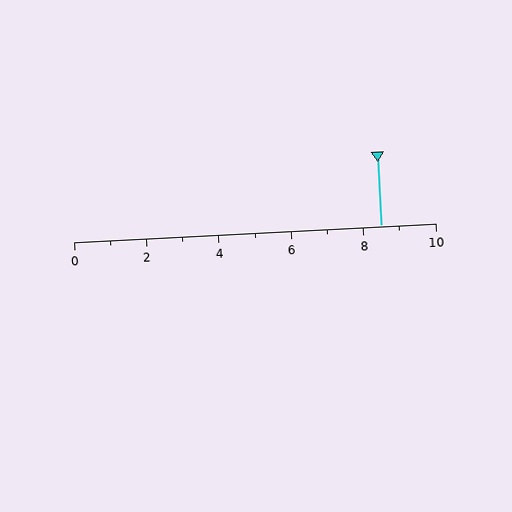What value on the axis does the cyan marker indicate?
The marker indicates approximately 8.5.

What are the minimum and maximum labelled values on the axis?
The axis runs from 0 to 10.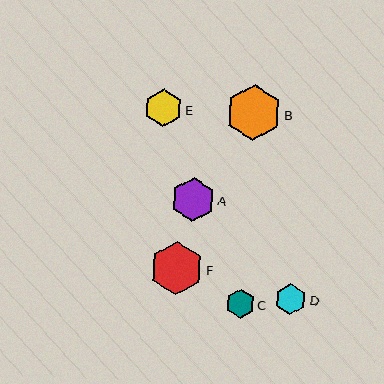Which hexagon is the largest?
Hexagon B is the largest with a size of approximately 56 pixels.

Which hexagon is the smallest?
Hexagon C is the smallest with a size of approximately 28 pixels.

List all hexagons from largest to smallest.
From largest to smallest: B, F, A, E, D, C.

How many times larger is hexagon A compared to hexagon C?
Hexagon A is approximately 1.6 times the size of hexagon C.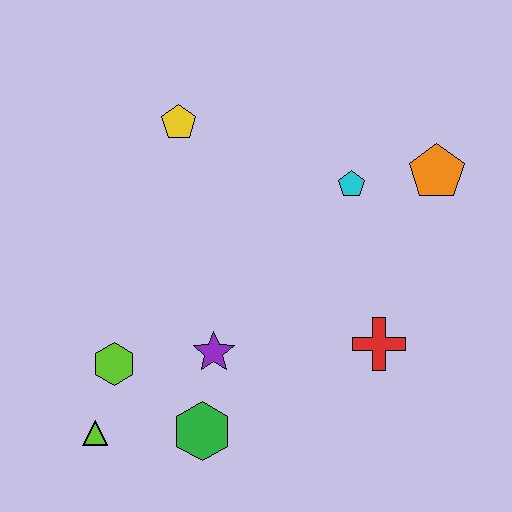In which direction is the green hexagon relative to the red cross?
The green hexagon is to the left of the red cross.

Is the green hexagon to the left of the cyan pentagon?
Yes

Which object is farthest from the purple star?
The orange pentagon is farthest from the purple star.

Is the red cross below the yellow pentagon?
Yes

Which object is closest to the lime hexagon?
The lime triangle is closest to the lime hexagon.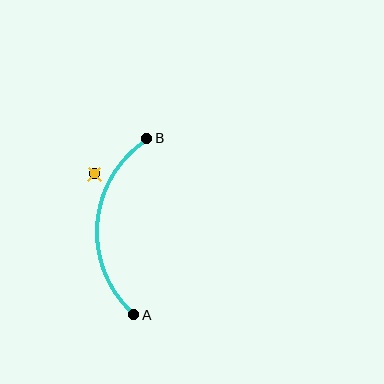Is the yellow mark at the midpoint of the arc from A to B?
No — the yellow mark does not lie on the arc at all. It sits slightly outside the curve.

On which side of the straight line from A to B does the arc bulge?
The arc bulges to the left of the straight line connecting A and B.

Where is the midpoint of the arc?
The arc midpoint is the point on the curve farthest from the straight line joining A and B. It sits to the left of that line.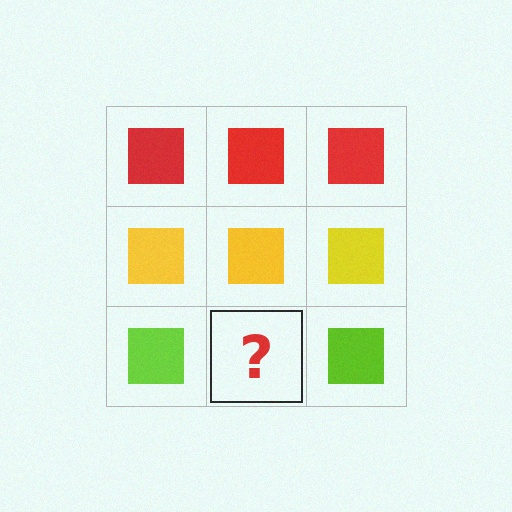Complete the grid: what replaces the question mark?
The question mark should be replaced with a lime square.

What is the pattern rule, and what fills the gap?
The rule is that each row has a consistent color. The gap should be filled with a lime square.